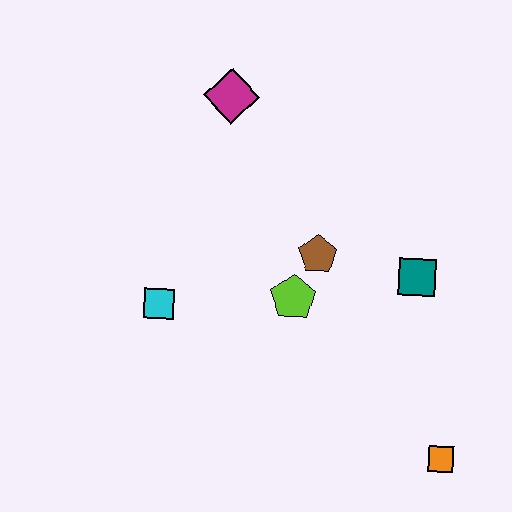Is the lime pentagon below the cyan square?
No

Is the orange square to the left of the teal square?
No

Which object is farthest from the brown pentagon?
The orange square is farthest from the brown pentagon.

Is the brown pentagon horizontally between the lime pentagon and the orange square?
Yes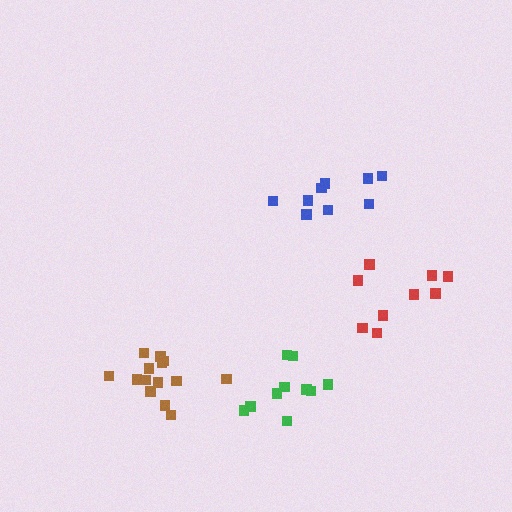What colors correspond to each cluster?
The clusters are colored: red, blue, green, brown.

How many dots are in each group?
Group 1: 9 dots, Group 2: 9 dots, Group 3: 10 dots, Group 4: 14 dots (42 total).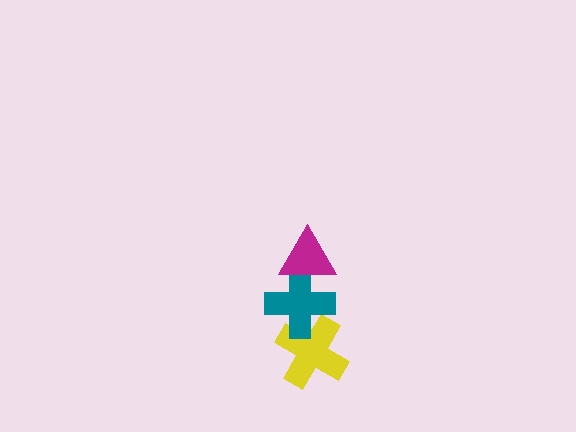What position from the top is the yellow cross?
The yellow cross is 3rd from the top.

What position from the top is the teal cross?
The teal cross is 2nd from the top.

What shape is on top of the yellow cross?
The teal cross is on top of the yellow cross.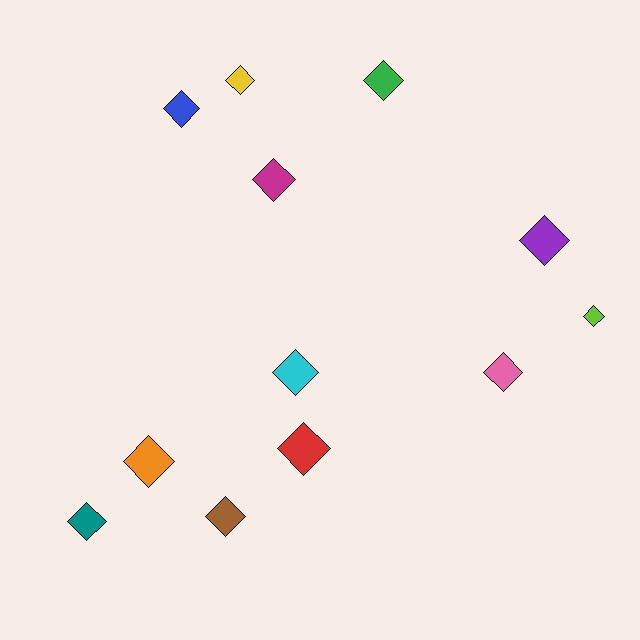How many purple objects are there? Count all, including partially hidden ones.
There is 1 purple object.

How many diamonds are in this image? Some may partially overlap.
There are 12 diamonds.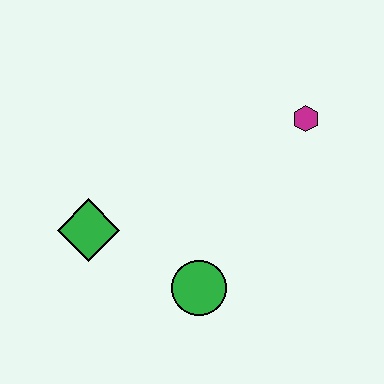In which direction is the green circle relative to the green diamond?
The green circle is to the right of the green diamond.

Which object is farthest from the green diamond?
The magenta hexagon is farthest from the green diamond.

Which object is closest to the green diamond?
The green circle is closest to the green diamond.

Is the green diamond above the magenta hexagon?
No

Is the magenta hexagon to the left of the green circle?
No